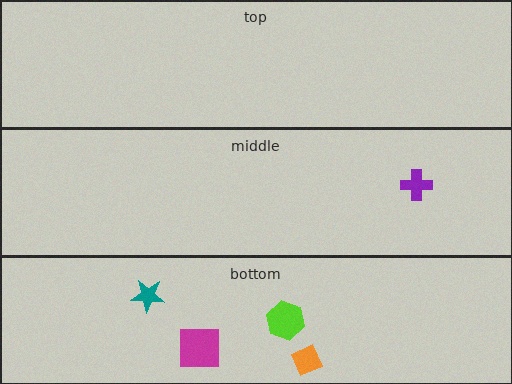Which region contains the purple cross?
The middle region.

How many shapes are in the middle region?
1.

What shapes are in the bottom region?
The magenta square, the orange diamond, the teal star, the lime hexagon.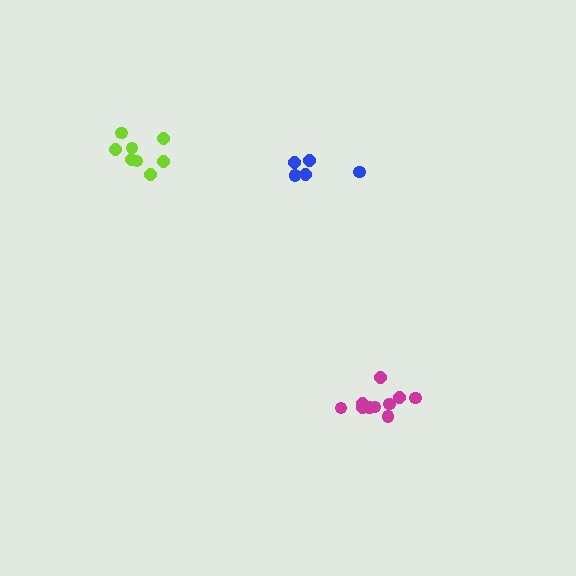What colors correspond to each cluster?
The clusters are colored: blue, lime, magenta.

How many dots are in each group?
Group 1: 5 dots, Group 2: 8 dots, Group 3: 10 dots (23 total).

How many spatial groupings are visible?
There are 3 spatial groupings.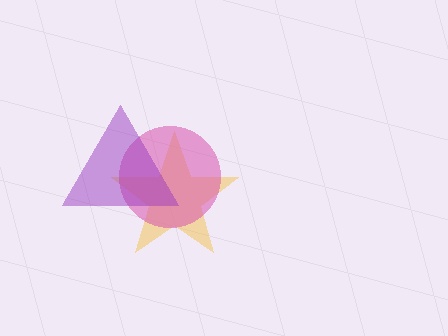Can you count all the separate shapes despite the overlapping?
Yes, there are 3 separate shapes.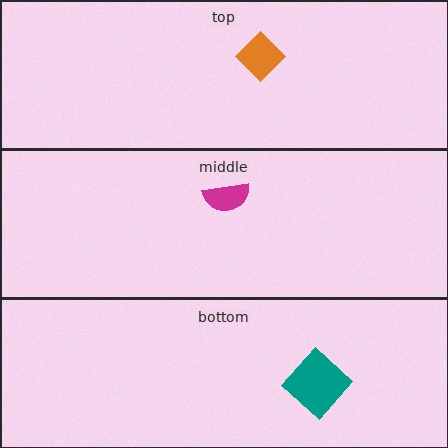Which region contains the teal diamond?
The bottom region.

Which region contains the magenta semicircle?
The middle region.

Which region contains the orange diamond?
The top region.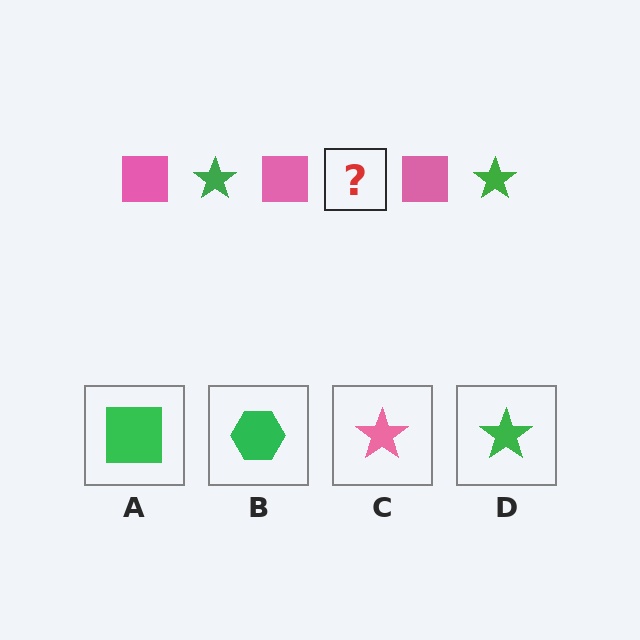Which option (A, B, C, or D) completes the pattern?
D.